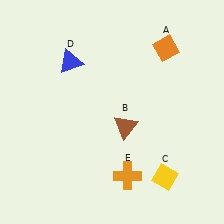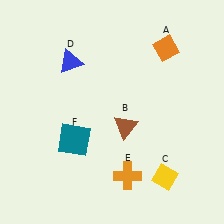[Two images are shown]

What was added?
A teal square (F) was added in Image 2.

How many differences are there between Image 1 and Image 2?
There is 1 difference between the two images.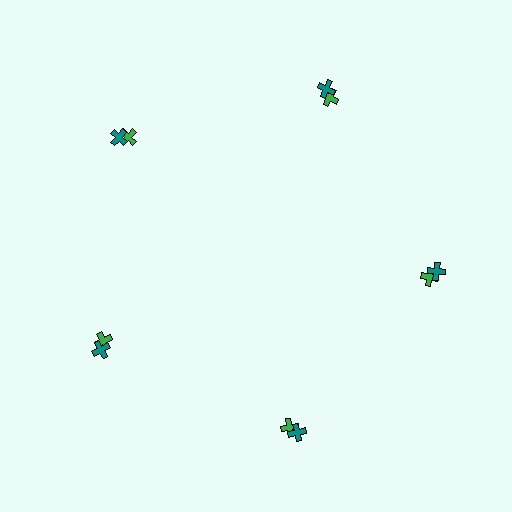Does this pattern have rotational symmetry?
Yes, this pattern has 5-fold rotational symmetry. It looks the same after rotating 72 degrees around the center.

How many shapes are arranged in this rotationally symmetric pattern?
There are 10 shapes, arranged in 5 groups of 2.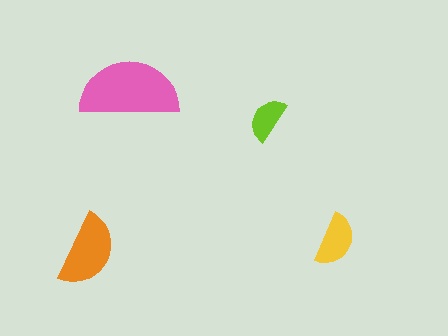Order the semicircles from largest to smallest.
the pink one, the orange one, the yellow one, the lime one.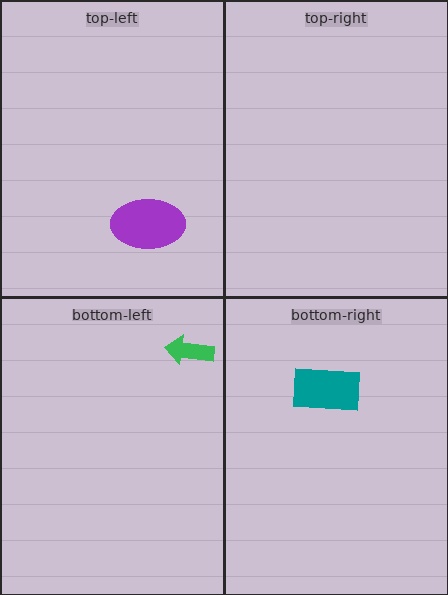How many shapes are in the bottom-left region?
1.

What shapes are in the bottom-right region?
The teal rectangle.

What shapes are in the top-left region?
The purple ellipse.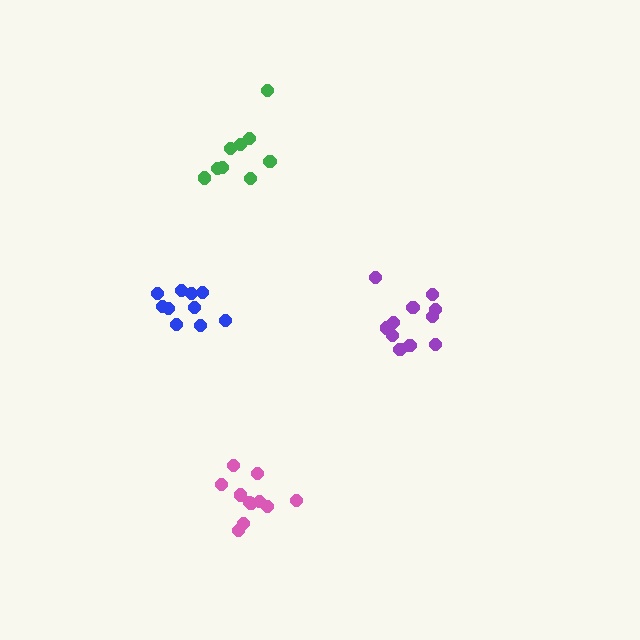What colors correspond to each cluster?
The clusters are colored: pink, green, purple, blue.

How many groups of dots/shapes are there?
There are 4 groups.